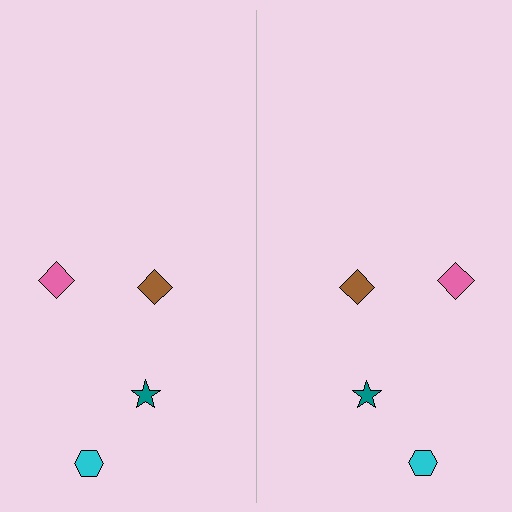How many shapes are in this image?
There are 8 shapes in this image.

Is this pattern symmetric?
Yes, this pattern has bilateral (reflection) symmetry.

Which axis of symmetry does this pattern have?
The pattern has a vertical axis of symmetry running through the center of the image.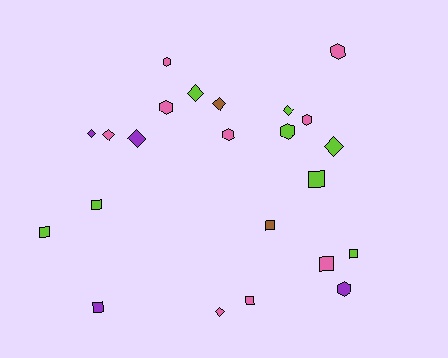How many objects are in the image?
There are 23 objects.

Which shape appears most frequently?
Diamond, with 8 objects.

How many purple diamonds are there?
There are 2 purple diamonds.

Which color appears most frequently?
Pink, with 9 objects.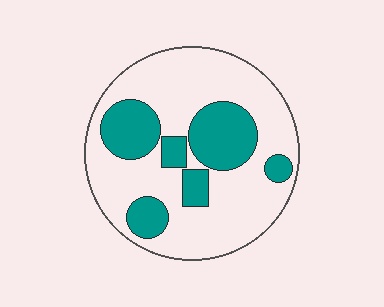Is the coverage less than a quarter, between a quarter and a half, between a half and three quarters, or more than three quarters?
Between a quarter and a half.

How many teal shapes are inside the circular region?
6.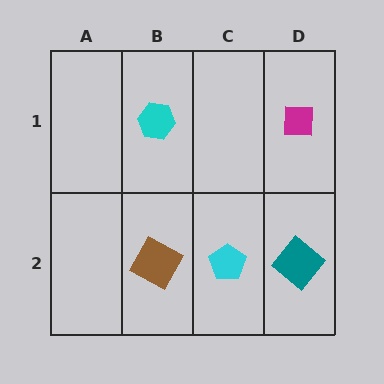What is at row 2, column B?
A brown square.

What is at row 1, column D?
A magenta square.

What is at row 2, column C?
A cyan pentagon.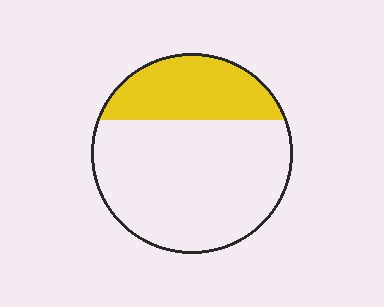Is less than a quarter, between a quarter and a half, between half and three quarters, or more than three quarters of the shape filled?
Between a quarter and a half.